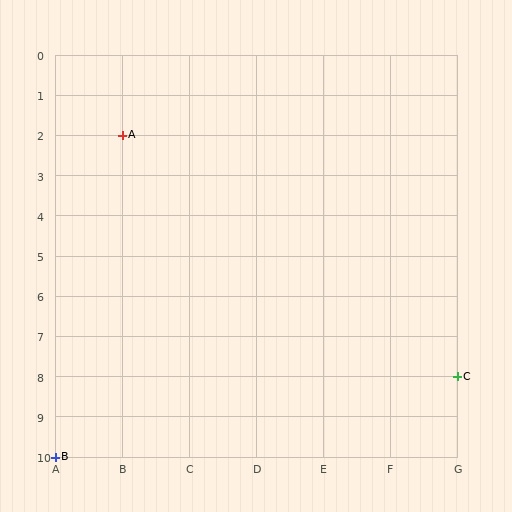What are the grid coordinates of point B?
Point B is at grid coordinates (A, 10).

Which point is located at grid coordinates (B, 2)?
Point A is at (B, 2).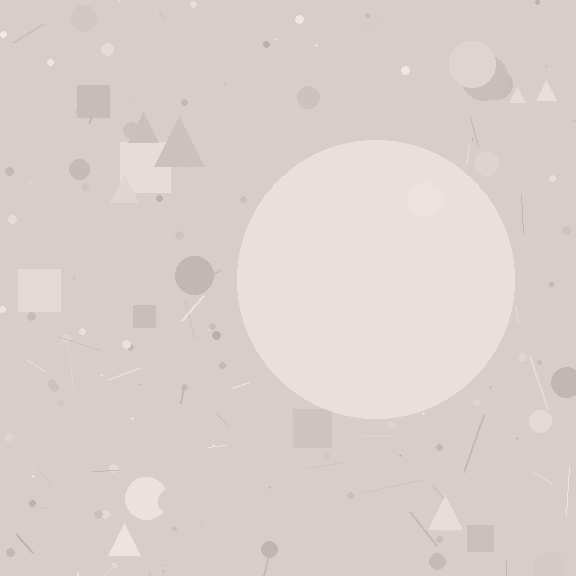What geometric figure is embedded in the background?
A circle is embedded in the background.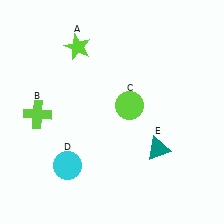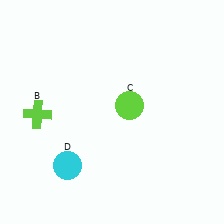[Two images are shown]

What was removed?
The teal triangle (E), the lime star (A) were removed in Image 2.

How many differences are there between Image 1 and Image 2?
There are 2 differences between the two images.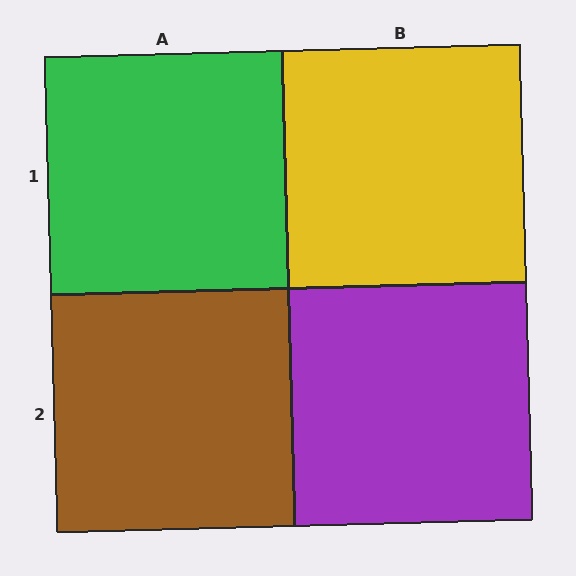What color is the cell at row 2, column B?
Purple.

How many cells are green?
1 cell is green.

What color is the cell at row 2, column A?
Brown.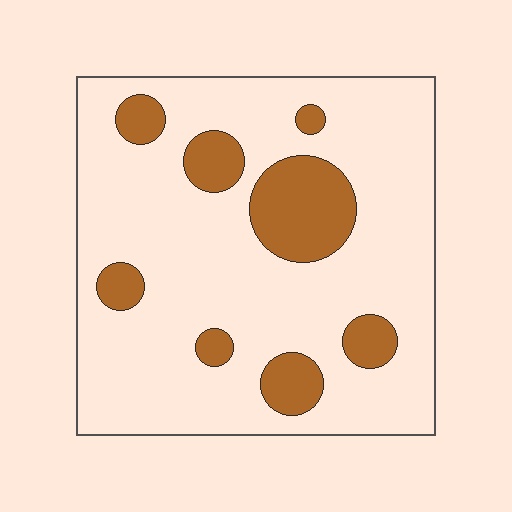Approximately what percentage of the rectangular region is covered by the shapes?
Approximately 20%.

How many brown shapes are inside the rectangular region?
8.